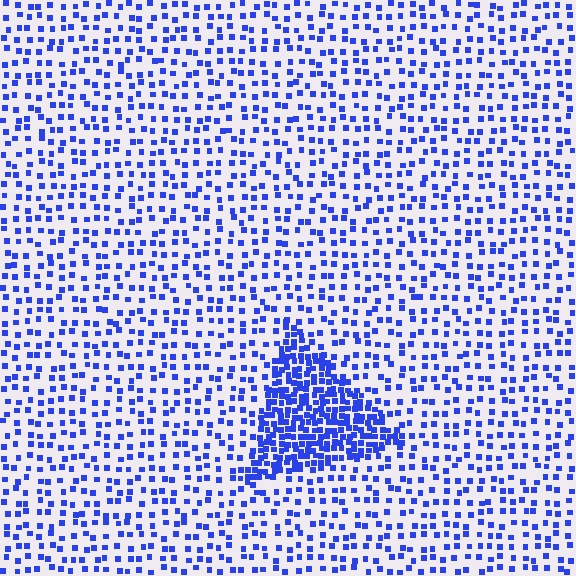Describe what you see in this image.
The image contains small blue elements arranged at two different densities. A triangle-shaped region is visible where the elements are more densely packed than the surrounding area.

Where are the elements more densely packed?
The elements are more densely packed inside the triangle boundary.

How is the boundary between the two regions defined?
The boundary is defined by a change in element density (approximately 2.8x ratio). All elements are the same color, size, and shape.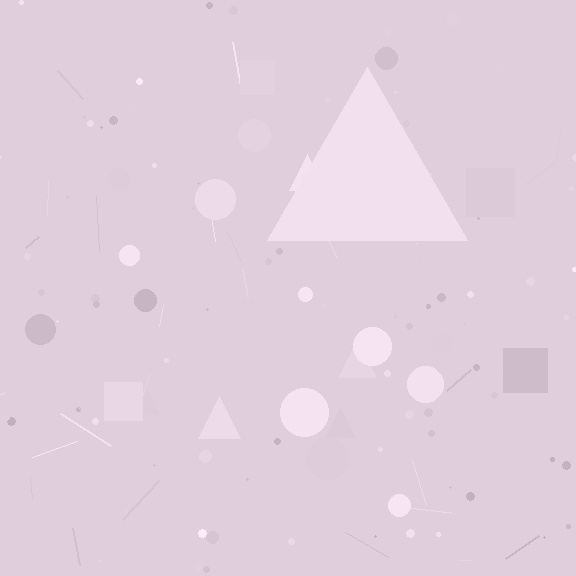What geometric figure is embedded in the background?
A triangle is embedded in the background.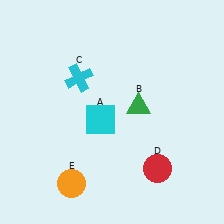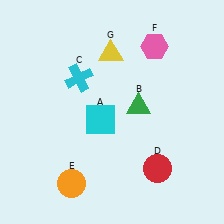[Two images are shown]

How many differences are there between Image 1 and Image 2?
There are 2 differences between the two images.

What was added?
A pink hexagon (F), a yellow triangle (G) were added in Image 2.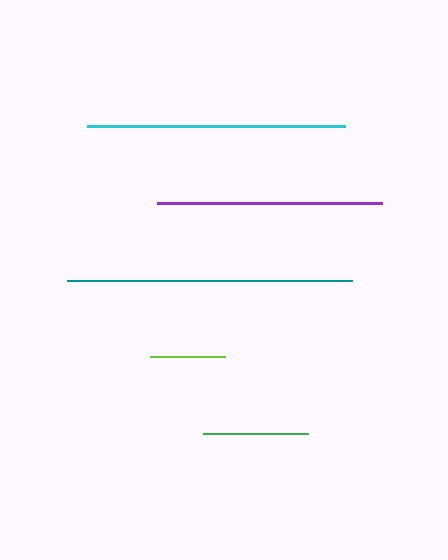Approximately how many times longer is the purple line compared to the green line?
The purple line is approximately 2.1 times the length of the green line.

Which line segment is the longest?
The teal line is the longest at approximately 285 pixels.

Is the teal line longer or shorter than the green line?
The teal line is longer than the green line.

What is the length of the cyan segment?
The cyan segment is approximately 258 pixels long.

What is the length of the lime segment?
The lime segment is approximately 74 pixels long.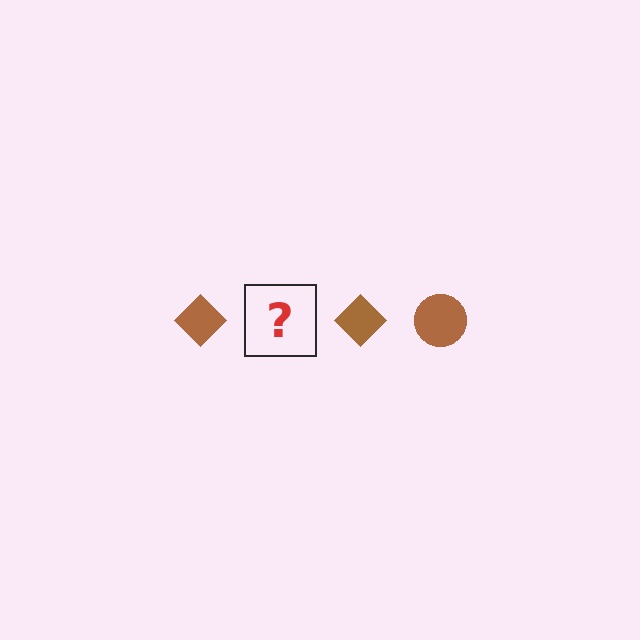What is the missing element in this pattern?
The missing element is a brown circle.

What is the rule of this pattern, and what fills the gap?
The rule is that the pattern cycles through diamond, circle shapes in brown. The gap should be filled with a brown circle.